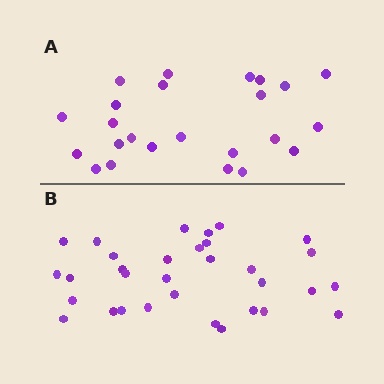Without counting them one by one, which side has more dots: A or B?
Region B (the bottom region) has more dots.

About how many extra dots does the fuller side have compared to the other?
Region B has roughly 8 or so more dots than region A.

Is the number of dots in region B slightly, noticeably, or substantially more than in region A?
Region B has noticeably more, but not dramatically so. The ratio is roughly 1.3 to 1.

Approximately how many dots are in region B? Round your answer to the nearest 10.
About 30 dots. (The exact count is 32, which rounds to 30.)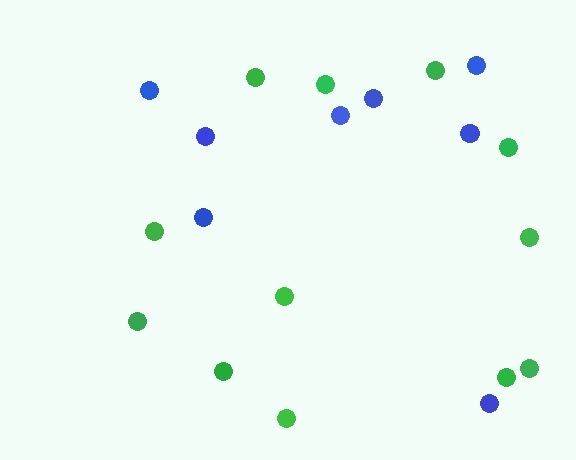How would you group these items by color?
There are 2 groups: one group of blue circles (8) and one group of green circles (12).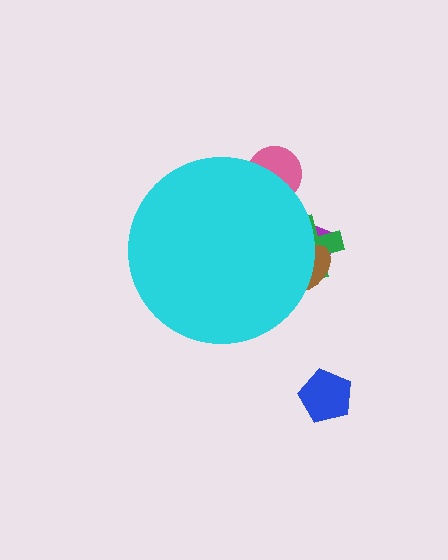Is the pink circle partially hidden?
Yes, the pink circle is partially hidden behind the cyan circle.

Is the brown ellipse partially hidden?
Yes, the brown ellipse is partially hidden behind the cyan circle.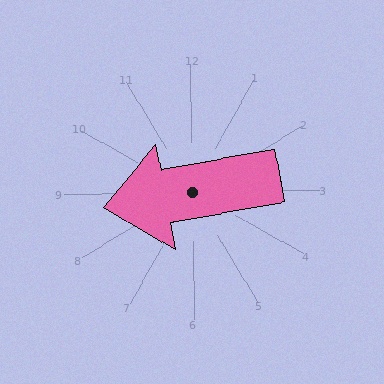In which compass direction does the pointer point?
West.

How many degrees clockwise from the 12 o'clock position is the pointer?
Approximately 260 degrees.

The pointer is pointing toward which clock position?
Roughly 9 o'clock.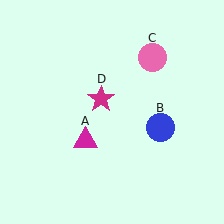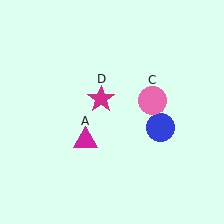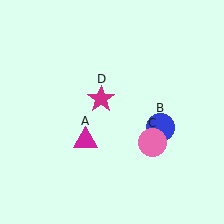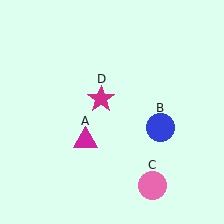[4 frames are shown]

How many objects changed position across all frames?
1 object changed position: pink circle (object C).